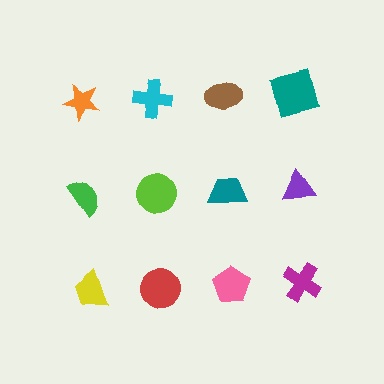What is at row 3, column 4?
A magenta cross.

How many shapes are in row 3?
4 shapes.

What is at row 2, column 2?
A lime circle.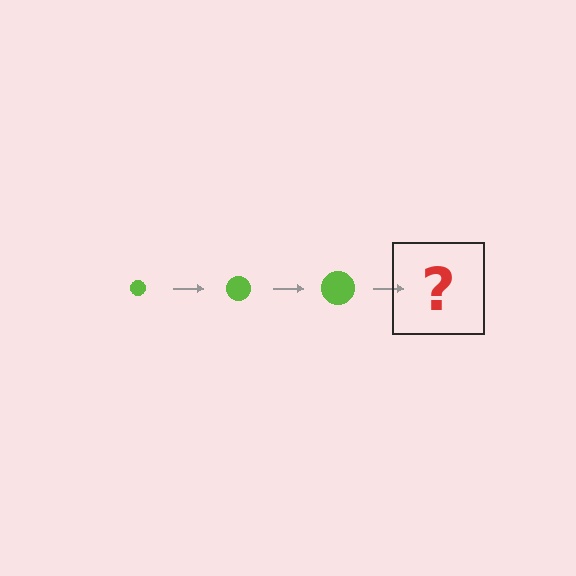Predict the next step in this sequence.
The next step is a lime circle, larger than the previous one.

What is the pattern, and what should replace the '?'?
The pattern is that the circle gets progressively larger each step. The '?' should be a lime circle, larger than the previous one.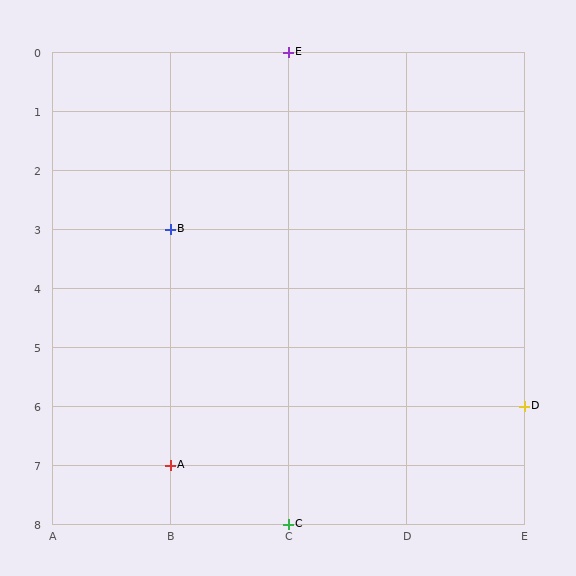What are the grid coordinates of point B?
Point B is at grid coordinates (B, 3).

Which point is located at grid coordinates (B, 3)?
Point B is at (B, 3).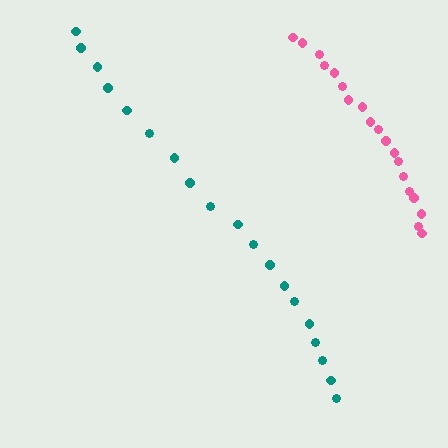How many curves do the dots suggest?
There are 2 distinct paths.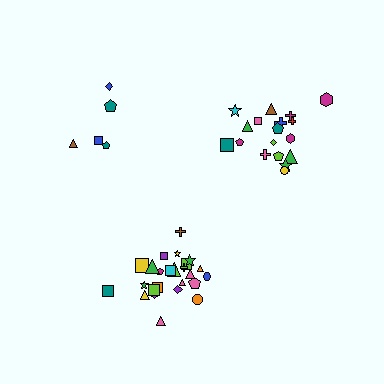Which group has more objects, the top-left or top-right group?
The top-right group.